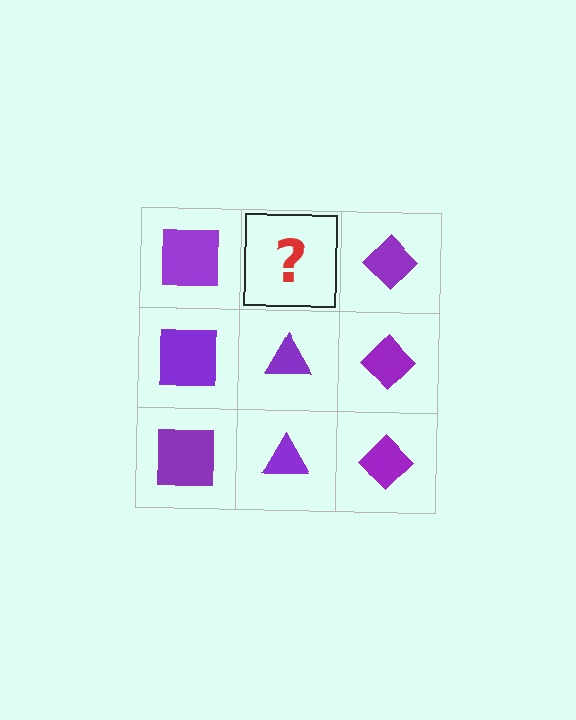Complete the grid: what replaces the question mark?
The question mark should be replaced with a purple triangle.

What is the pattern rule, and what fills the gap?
The rule is that each column has a consistent shape. The gap should be filled with a purple triangle.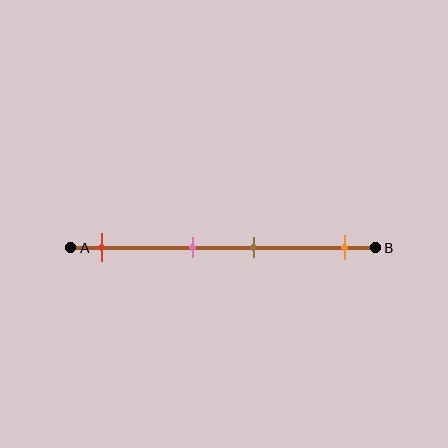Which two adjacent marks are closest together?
The pink and brown marks are the closest adjacent pair.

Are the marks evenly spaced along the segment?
No, the marks are not evenly spaced.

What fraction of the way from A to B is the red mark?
The red mark is approximately 10% (0.1) of the way from A to B.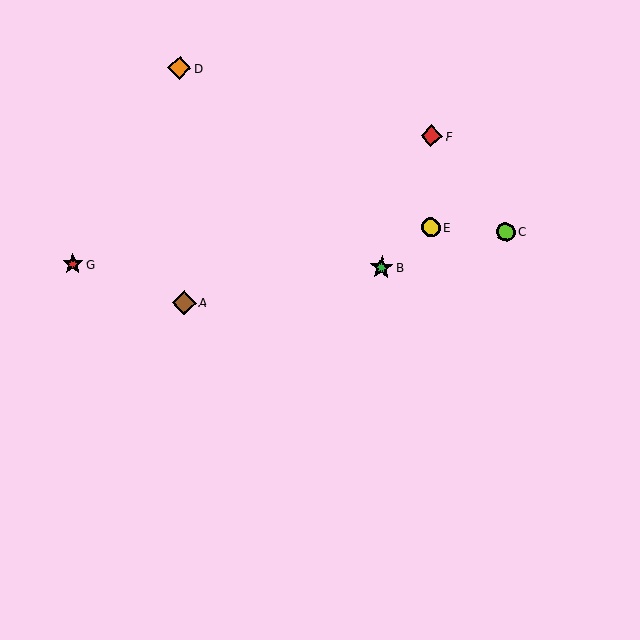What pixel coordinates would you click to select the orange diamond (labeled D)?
Click at (179, 68) to select the orange diamond D.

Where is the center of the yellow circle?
The center of the yellow circle is at (431, 227).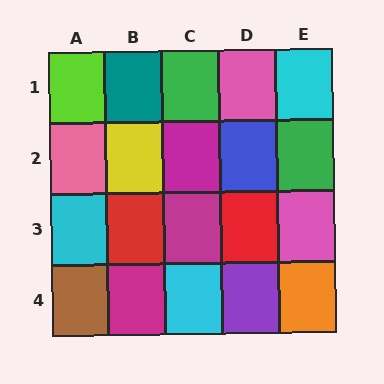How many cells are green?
2 cells are green.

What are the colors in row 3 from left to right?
Cyan, red, magenta, red, pink.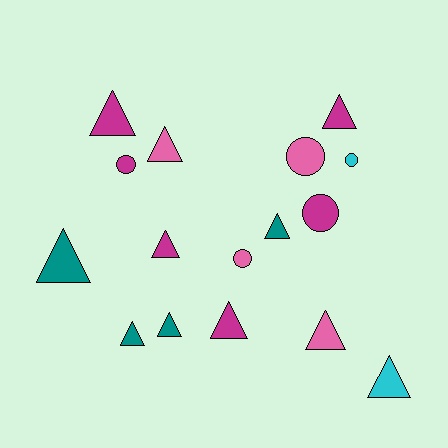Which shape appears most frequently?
Triangle, with 11 objects.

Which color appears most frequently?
Magenta, with 6 objects.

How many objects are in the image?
There are 16 objects.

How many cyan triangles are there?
There is 1 cyan triangle.